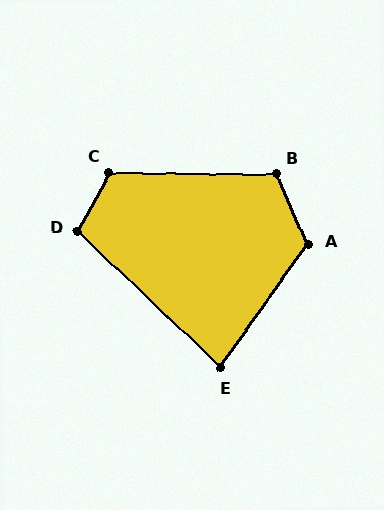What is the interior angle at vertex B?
Approximately 115 degrees (obtuse).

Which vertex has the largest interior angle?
A, at approximately 120 degrees.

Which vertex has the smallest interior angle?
E, at approximately 82 degrees.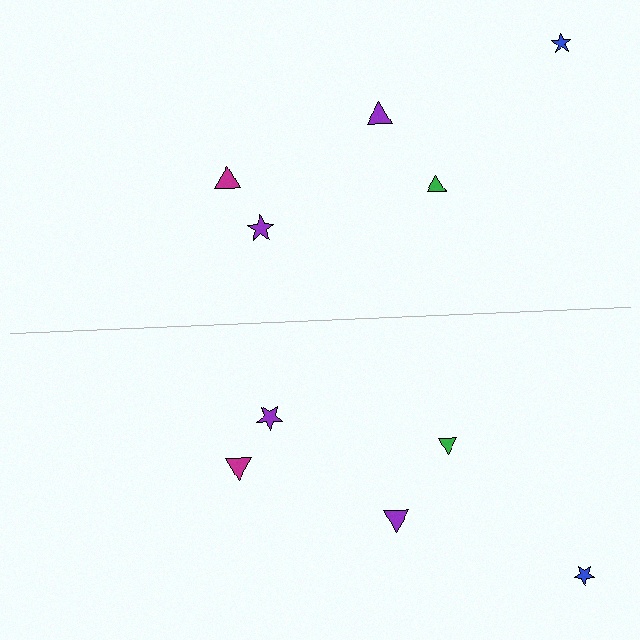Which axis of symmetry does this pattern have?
The pattern has a horizontal axis of symmetry running through the center of the image.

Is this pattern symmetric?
Yes, this pattern has bilateral (reflection) symmetry.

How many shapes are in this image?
There are 10 shapes in this image.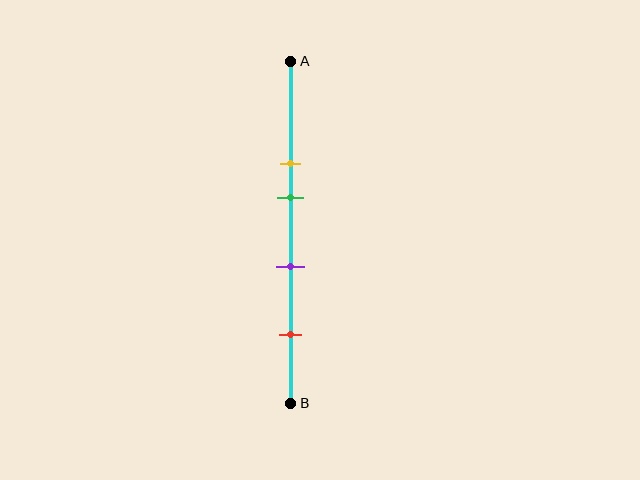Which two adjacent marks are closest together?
The yellow and green marks are the closest adjacent pair.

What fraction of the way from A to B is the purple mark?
The purple mark is approximately 60% (0.6) of the way from A to B.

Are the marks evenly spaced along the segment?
No, the marks are not evenly spaced.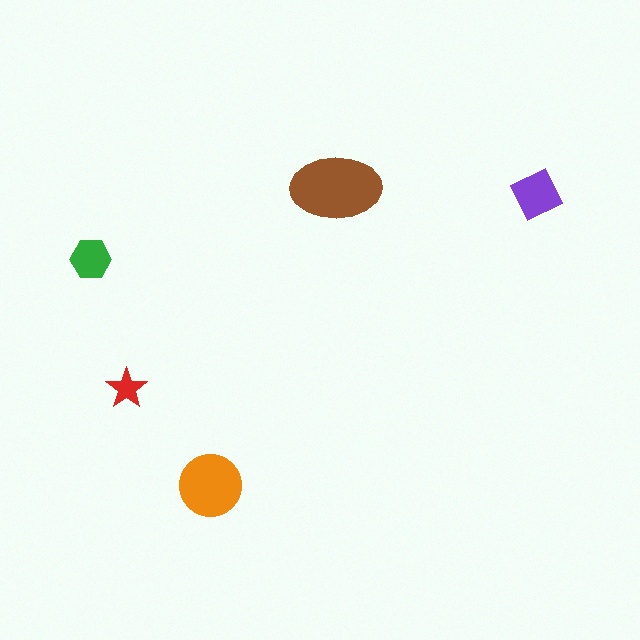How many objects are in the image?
There are 5 objects in the image.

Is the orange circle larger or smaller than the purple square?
Larger.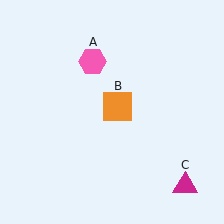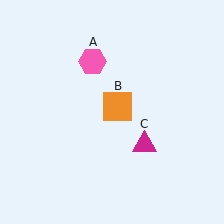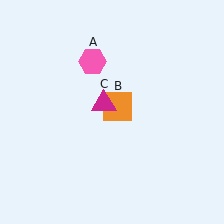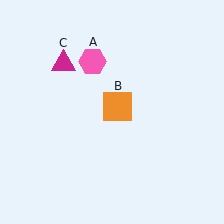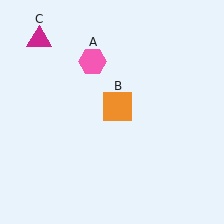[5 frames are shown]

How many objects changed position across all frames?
1 object changed position: magenta triangle (object C).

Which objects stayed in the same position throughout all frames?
Pink hexagon (object A) and orange square (object B) remained stationary.